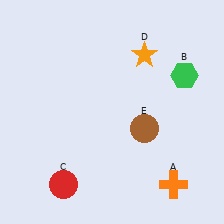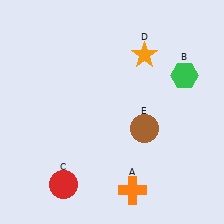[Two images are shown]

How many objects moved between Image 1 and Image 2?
1 object moved between the two images.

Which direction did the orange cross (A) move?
The orange cross (A) moved left.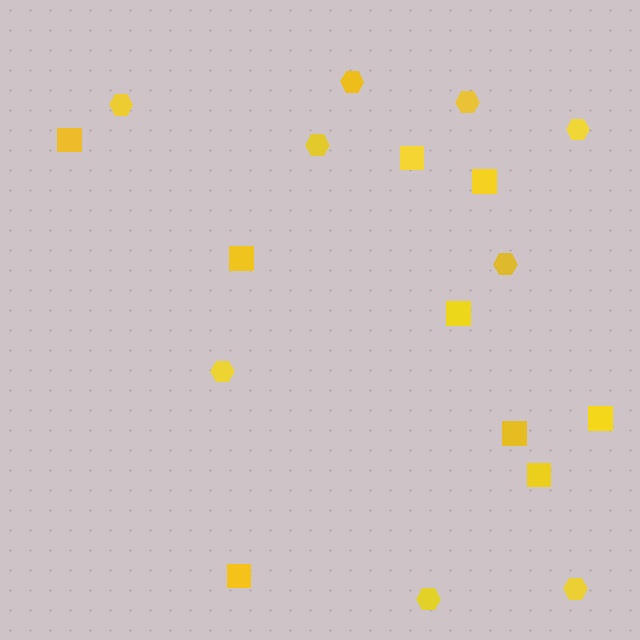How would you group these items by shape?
There are 2 groups: one group of squares (9) and one group of hexagons (9).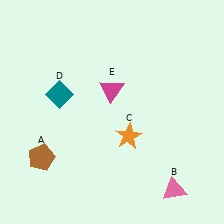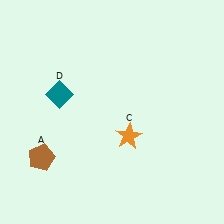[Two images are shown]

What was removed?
The pink triangle (B), the magenta triangle (E) were removed in Image 2.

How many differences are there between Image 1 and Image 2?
There are 2 differences between the two images.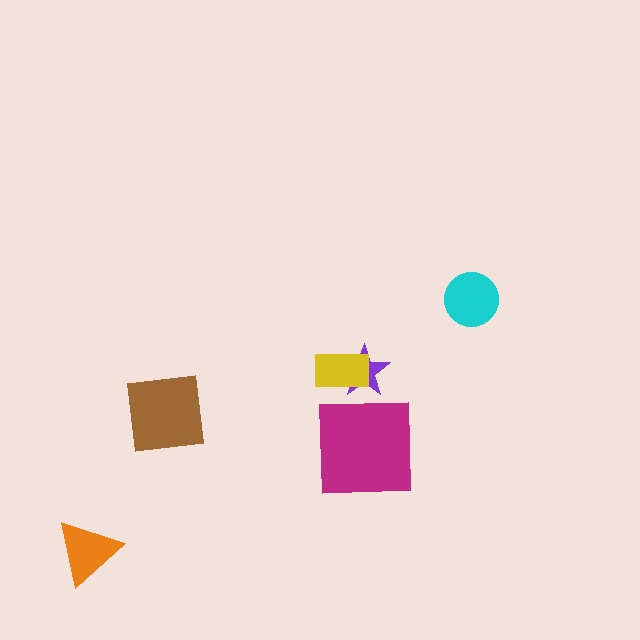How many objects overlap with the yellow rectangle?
1 object overlaps with the yellow rectangle.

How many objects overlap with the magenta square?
0 objects overlap with the magenta square.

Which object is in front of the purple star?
The yellow rectangle is in front of the purple star.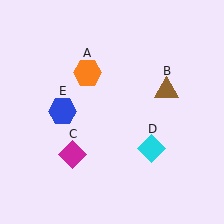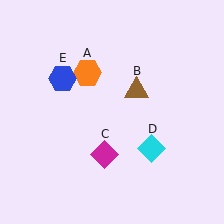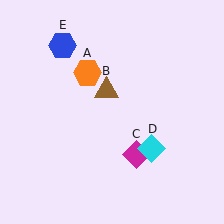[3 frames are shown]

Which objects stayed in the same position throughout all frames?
Orange hexagon (object A) and cyan diamond (object D) remained stationary.